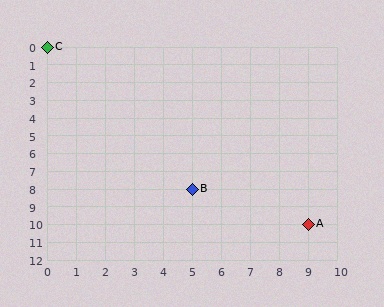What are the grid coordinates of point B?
Point B is at grid coordinates (5, 8).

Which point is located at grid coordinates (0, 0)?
Point C is at (0, 0).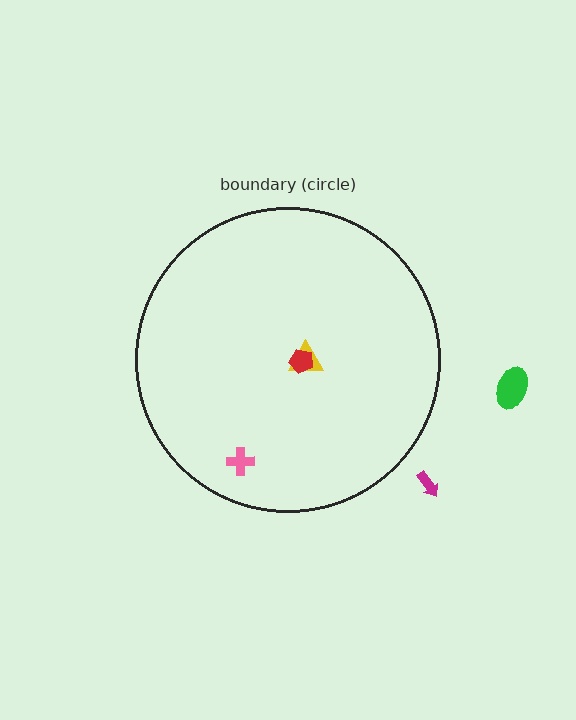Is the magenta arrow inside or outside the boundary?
Outside.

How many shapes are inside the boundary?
3 inside, 2 outside.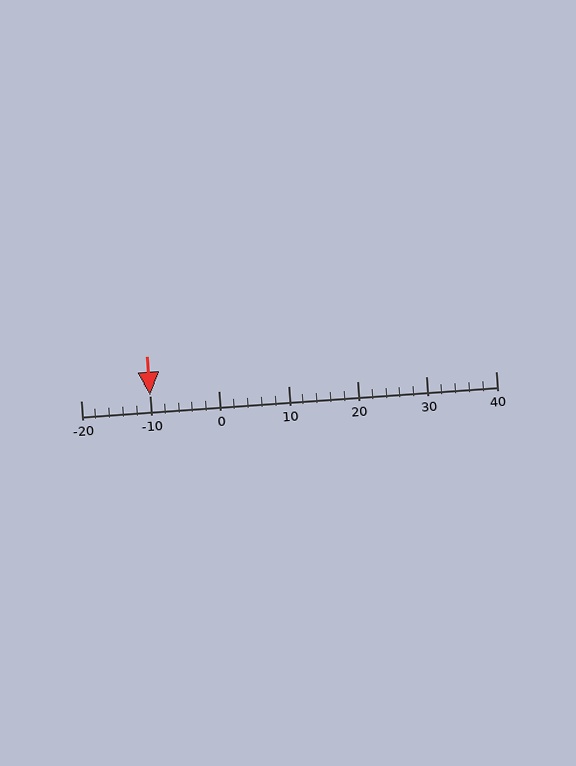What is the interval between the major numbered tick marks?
The major tick marks are spaced 10 units apart.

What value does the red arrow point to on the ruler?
The red arrow points to approximately -10.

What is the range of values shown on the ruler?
The ruler shows values from -20 to 40.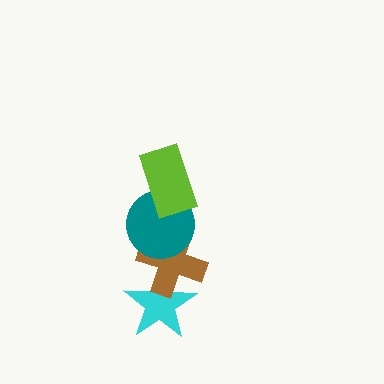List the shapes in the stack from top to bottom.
From top to bottom: the lime rectangle, the teal circle, the brown cross, the cyan star.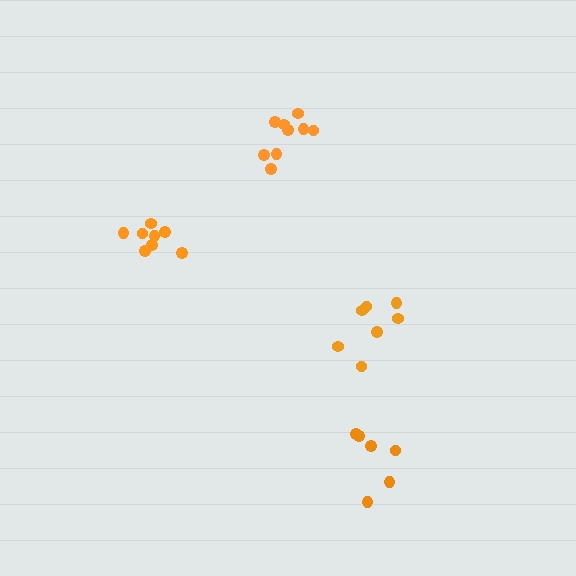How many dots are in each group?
Group 1: 7 dots, Group 2: 6 dots, Group 3: 8 dots, Group 4: 9 dots (30 total).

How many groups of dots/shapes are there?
There are 4 groups.